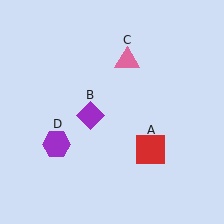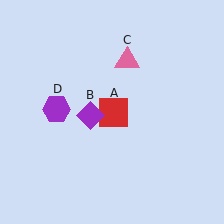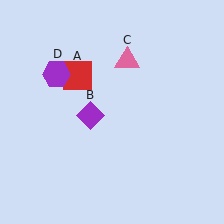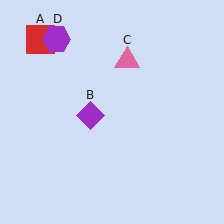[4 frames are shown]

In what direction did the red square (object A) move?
The red square (object A) moved up and to the left.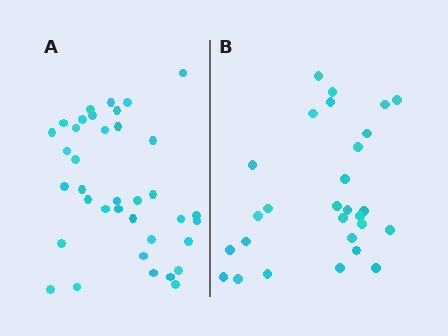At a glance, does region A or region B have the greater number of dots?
Region A (the left region) has more dots.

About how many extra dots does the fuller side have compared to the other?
Region A has roughly 8 or so more dots than region B.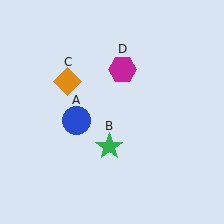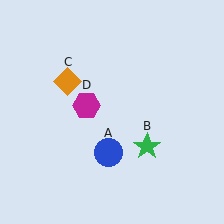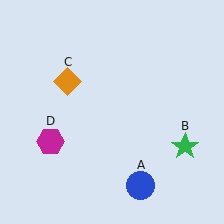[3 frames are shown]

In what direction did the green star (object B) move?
The green star (object B) moved right.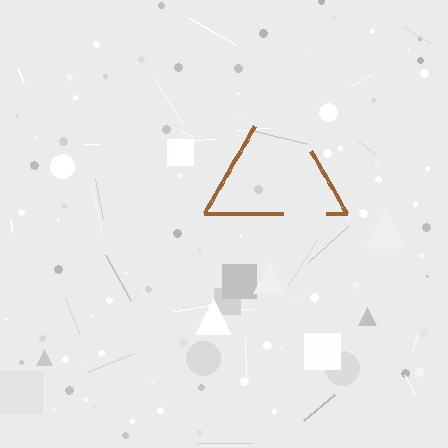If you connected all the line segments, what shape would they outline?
They would outline a triangle.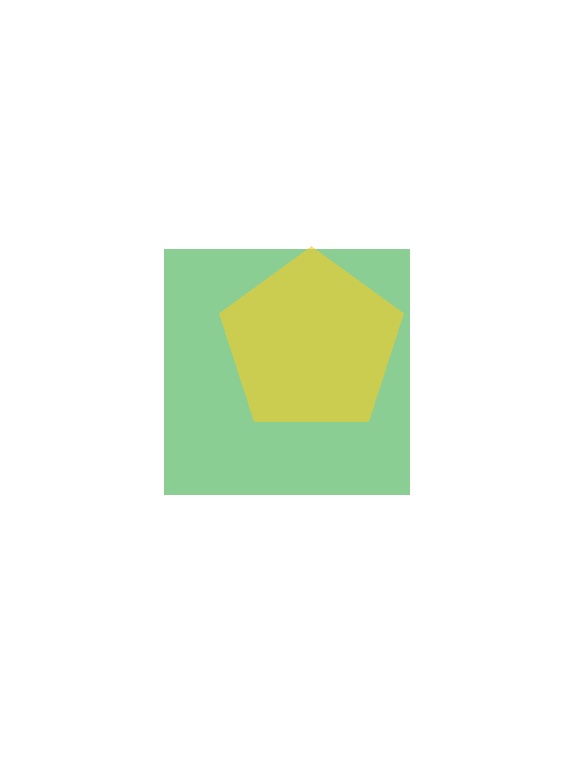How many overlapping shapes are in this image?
There are 2 overlapping shapes in the image.